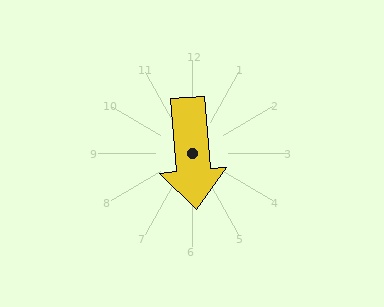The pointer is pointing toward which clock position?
Roughly 6 o'clock.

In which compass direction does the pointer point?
South.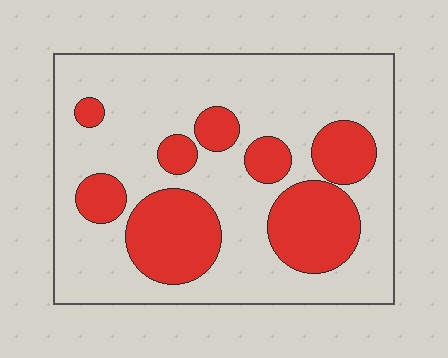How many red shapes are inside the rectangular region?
8.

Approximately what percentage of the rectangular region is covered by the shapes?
Approximately 30%.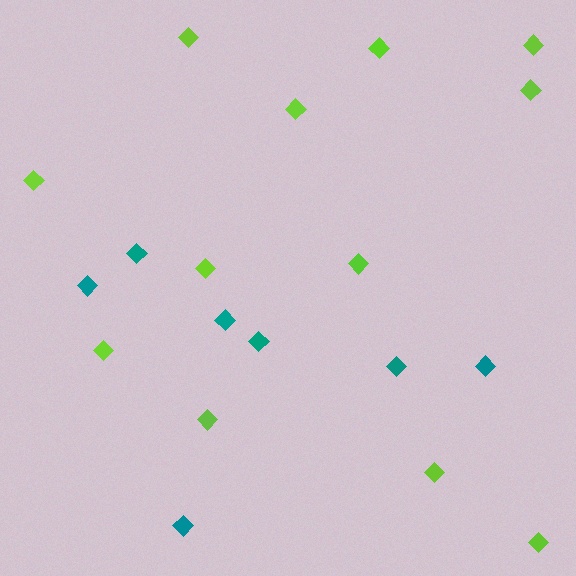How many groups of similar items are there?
There are 2 groups: one group of teal diamonds (7) and one group of lime diamonds (12).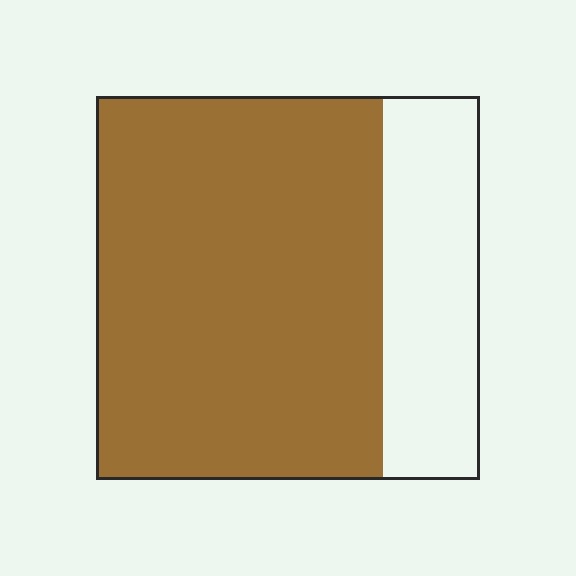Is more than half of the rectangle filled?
Yes.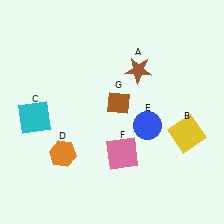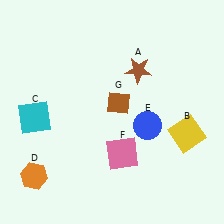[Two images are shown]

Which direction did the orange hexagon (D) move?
The orange hexagon (D) moved left.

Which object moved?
The orange hexagon (D) moved left.